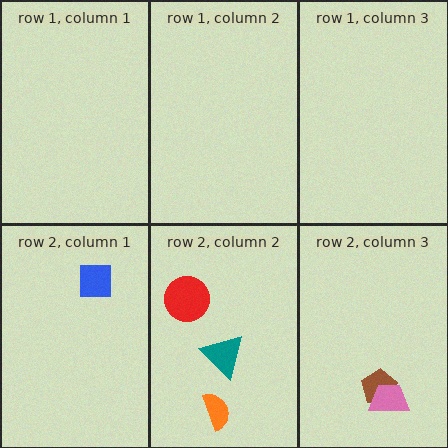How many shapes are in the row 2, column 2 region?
3.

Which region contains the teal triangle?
The row 2, column 2 region.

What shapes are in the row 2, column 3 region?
The brown pentagon, the pink trapezoid.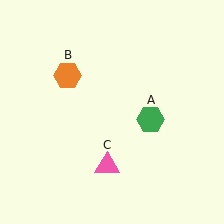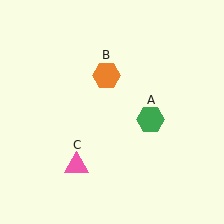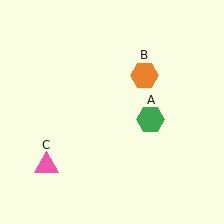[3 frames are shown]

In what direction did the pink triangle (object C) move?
The pink triangle (object C) moved left.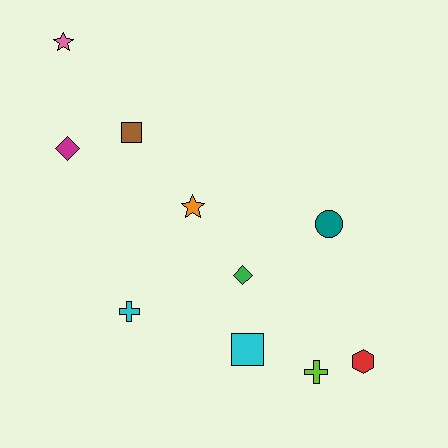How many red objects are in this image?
There is 1 red object.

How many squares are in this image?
There are 2 squares.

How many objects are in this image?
There are 10 objects.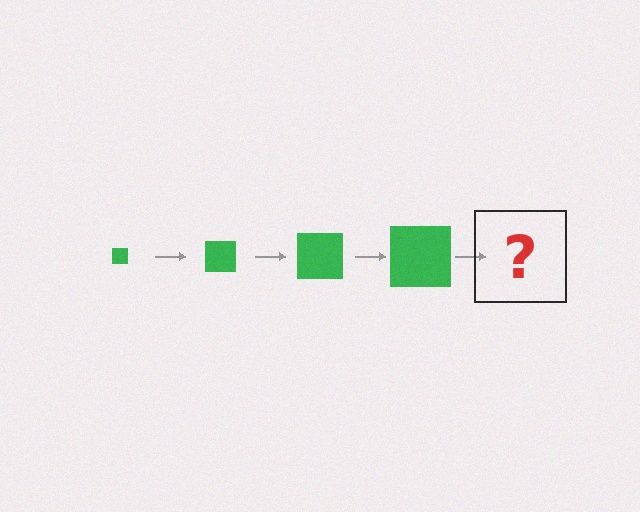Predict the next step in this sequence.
The next step is a green square, larger than the previous one.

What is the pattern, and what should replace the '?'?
The pattern is that the square gets progressively larger each step. The '?' should be a green square, larger than the previous one.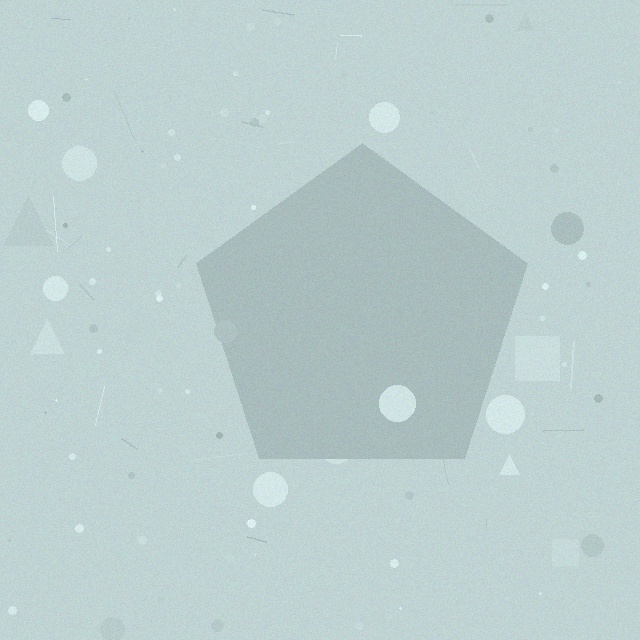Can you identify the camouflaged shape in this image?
The camouflaged shape is a pentagon.